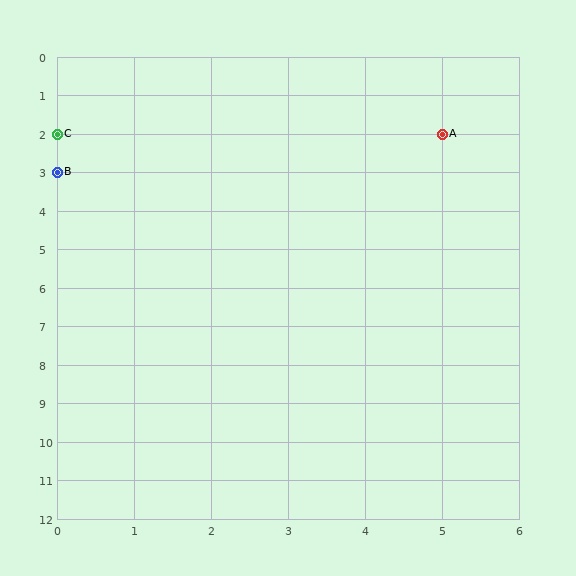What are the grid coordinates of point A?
Point A is at grid coordinates (5, 2).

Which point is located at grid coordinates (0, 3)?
Point B is at (0, 3).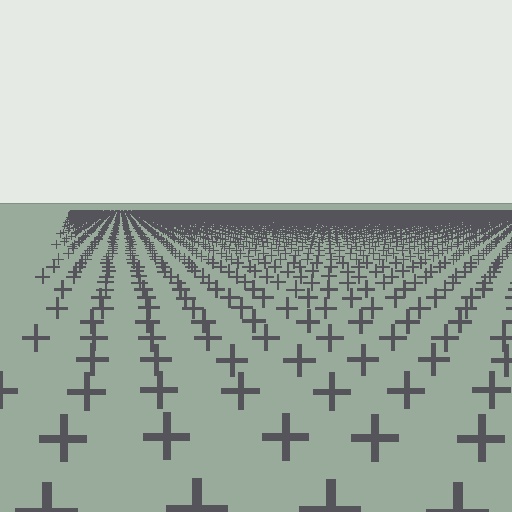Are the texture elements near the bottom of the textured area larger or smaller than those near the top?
Larger. Near the bottom, elements are closer to the viewer and appear at a bigger on-screen size.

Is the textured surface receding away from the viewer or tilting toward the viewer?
The surface is receding away from the viewer. Texture elements get smaller and denser toward the top.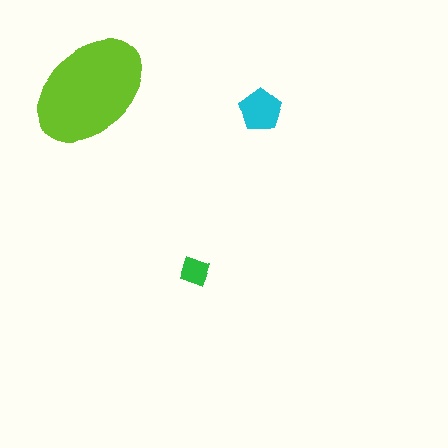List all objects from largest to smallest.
The lime ellipse, the cyan pentagon, the green diamond.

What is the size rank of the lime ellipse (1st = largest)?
1st.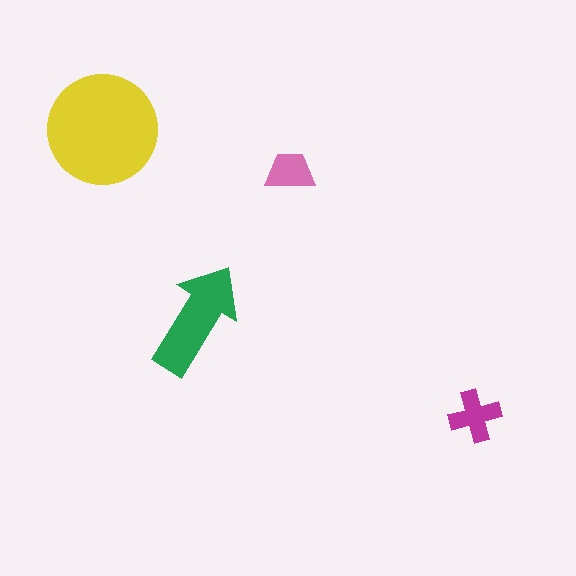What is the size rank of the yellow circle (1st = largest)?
1st.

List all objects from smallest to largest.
The pink trapezoid, the magenta cross, the green arrow, the yellow circle.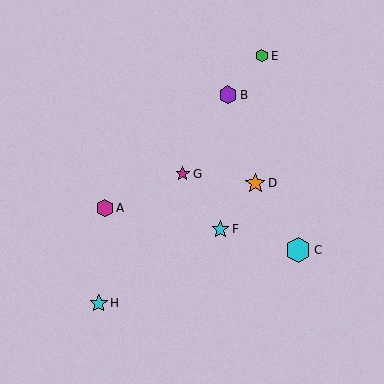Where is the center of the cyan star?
The center of the cyan star is at (99, 303).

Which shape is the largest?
The cyan hexagon (labeled C) is the largest.